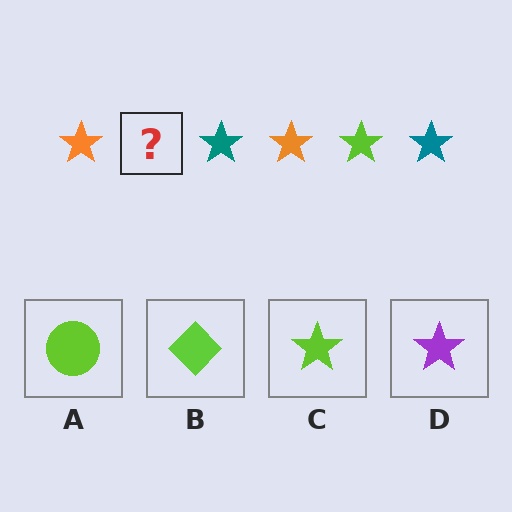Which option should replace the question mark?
Option C.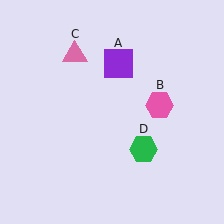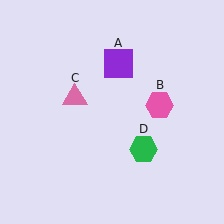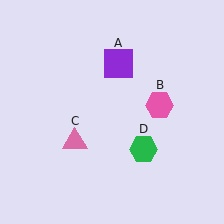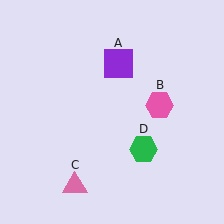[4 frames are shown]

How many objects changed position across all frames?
1 object changed position: pink triangle (object C).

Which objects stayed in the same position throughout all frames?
Purple square (object A) and pink hexagon (object B) and green hexagon (object D) remained stationary.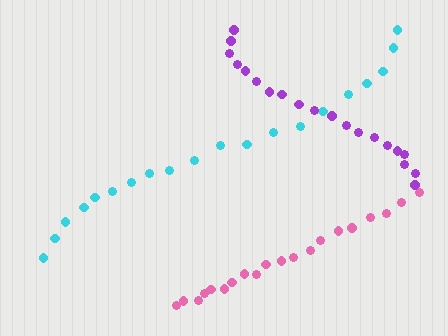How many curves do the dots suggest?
There are 3 distinct paths.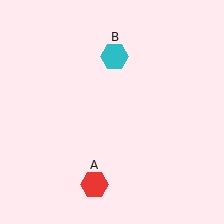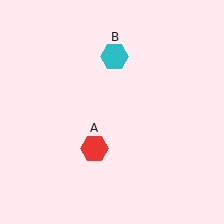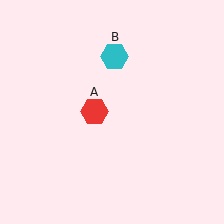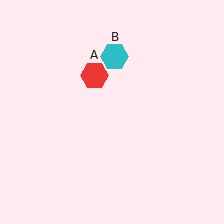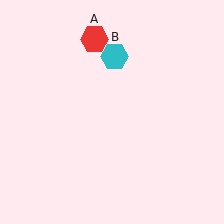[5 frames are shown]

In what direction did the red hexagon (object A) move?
The red hexagon (object A) moved up.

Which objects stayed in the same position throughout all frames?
Cyan hexagon (object B) remained stationary.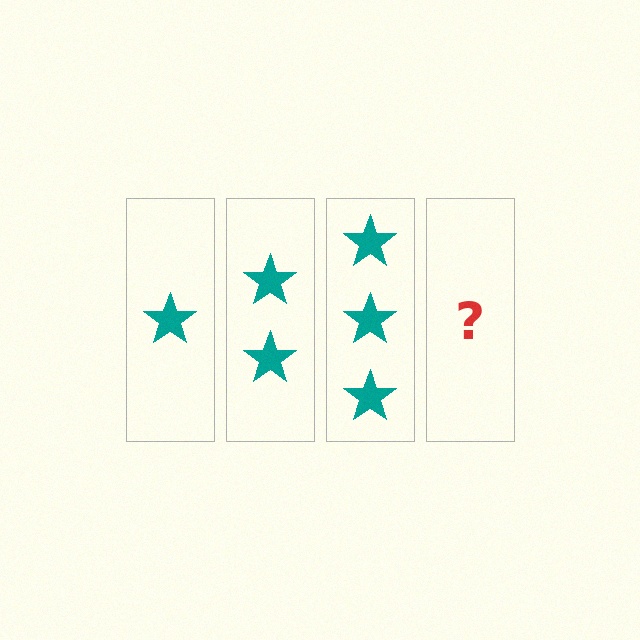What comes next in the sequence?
The next element should be 4 stars.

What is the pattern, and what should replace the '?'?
The pattern is that each step adds one more star. The '?' should be 4 stars.